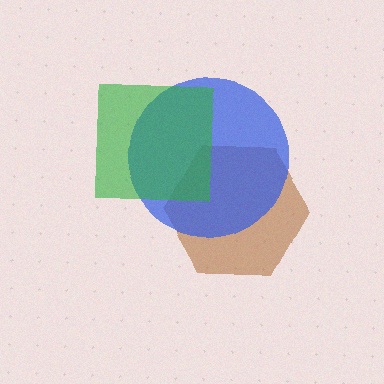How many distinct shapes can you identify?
There are 3 distinct shapes: a brown hexagon, a blue circle, a green square.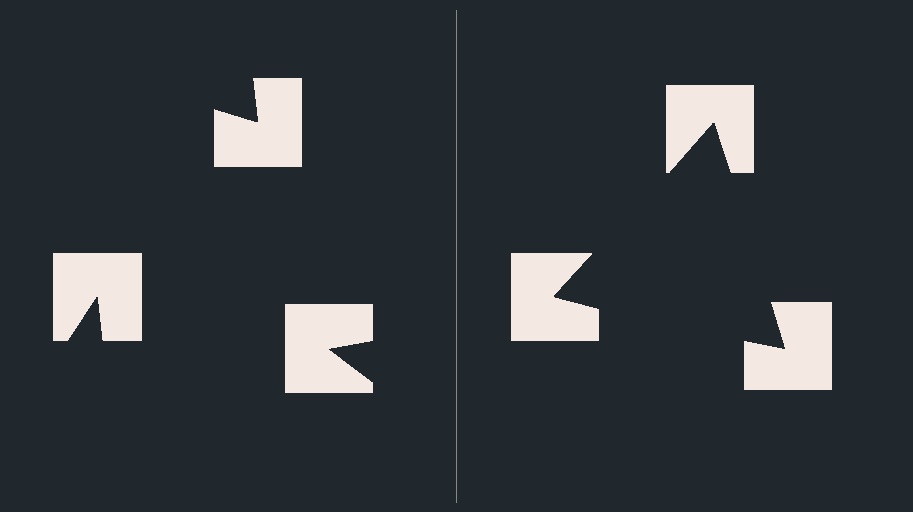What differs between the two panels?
The notched squares are positioned identically on both sides; only the wedge orientations differ. On the right they align to a triangle; on the left they are misaligned.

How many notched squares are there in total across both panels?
6 — 3 on each side.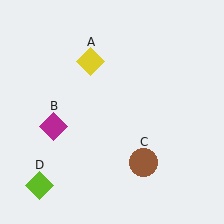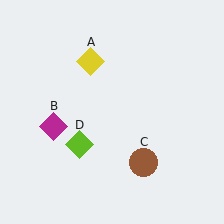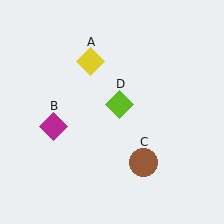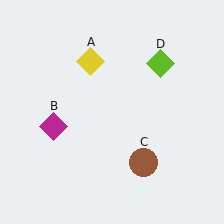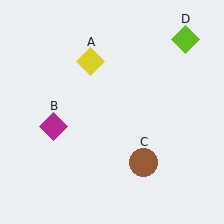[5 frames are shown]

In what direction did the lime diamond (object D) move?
The lime diamond (object D) moved up and to the right.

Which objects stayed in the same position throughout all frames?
Yellow diamond (object A) and magenta diamond (object B) and brown circle (object C) remained stationary.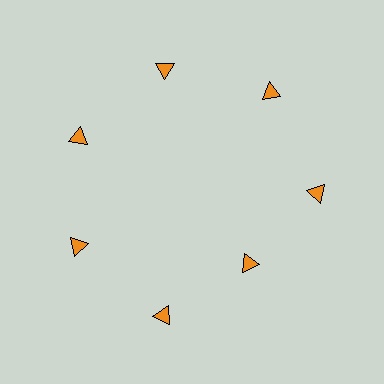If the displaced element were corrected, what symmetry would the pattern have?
It would have 7-fold rotational symmetry — the pattern would map onto itself every 51 degrees.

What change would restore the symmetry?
The symmetry would be restored by moving it outward, back onto the ring so that all 7 triangles sit at equal angles and equal distance from the center.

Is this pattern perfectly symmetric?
No. The 7 orange triangles are arranged in a ring, but one element near the 5 o'clock position is pulled inward toward the center, breaking the 7-fold rotational symmetry.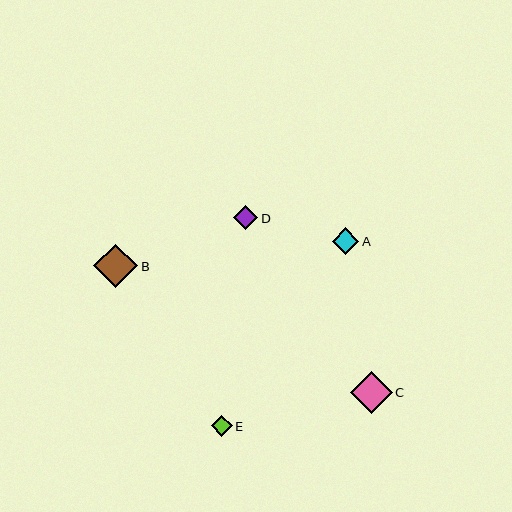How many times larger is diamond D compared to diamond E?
Diamond D is approximately 1.2 times the size of diamond E.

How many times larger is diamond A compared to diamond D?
Diamond A is approximately 1.1 times the size of diamond D.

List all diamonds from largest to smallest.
From largest to smallest: B, C, A, D, E.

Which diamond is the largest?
Diamond B is the largest with a size of approximately 44 pixels.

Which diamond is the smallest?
Diamond E is the smallest with a size of approximately 21 pixels.